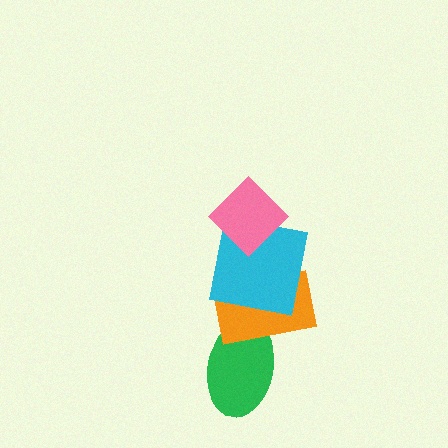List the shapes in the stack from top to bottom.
From top to bottom: the pink diamond, the cyan square, the orange rectangle, the green ellipse.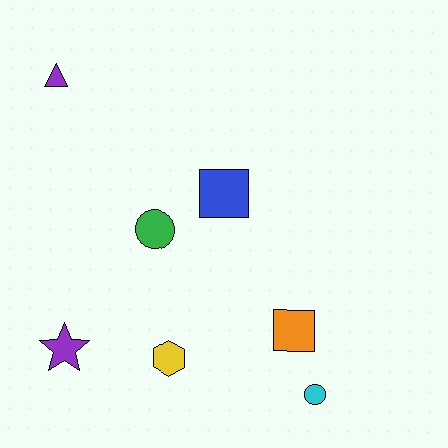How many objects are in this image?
There are 7 objects.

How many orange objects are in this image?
There is 1 orange object.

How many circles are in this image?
There are 2 circles.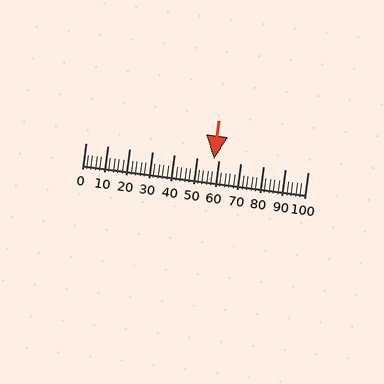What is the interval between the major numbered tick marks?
The major tick marks are spaced 10 units apart.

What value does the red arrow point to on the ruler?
The red arrow points to approximately 58.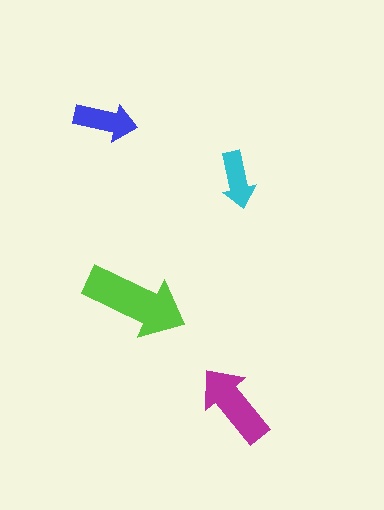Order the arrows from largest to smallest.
the lime one, the magenta one, the blue one, the cyan one.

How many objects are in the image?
There are 4 objects in the image.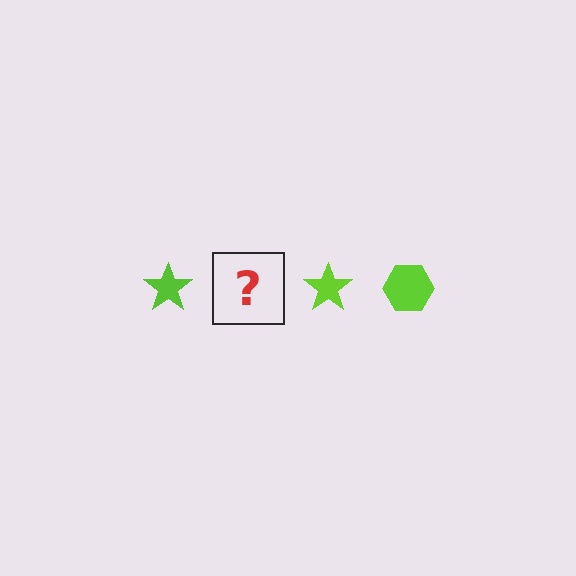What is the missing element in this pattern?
The missing element is a lime hexagon.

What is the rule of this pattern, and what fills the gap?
The rule is that the pattern cycles through star, hexagon shapes in lime. The gap should be filled with a lime hexagon.